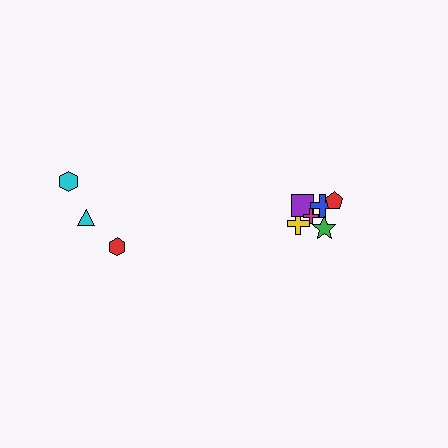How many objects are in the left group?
There are 3 objects.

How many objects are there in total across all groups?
There are 9 objects.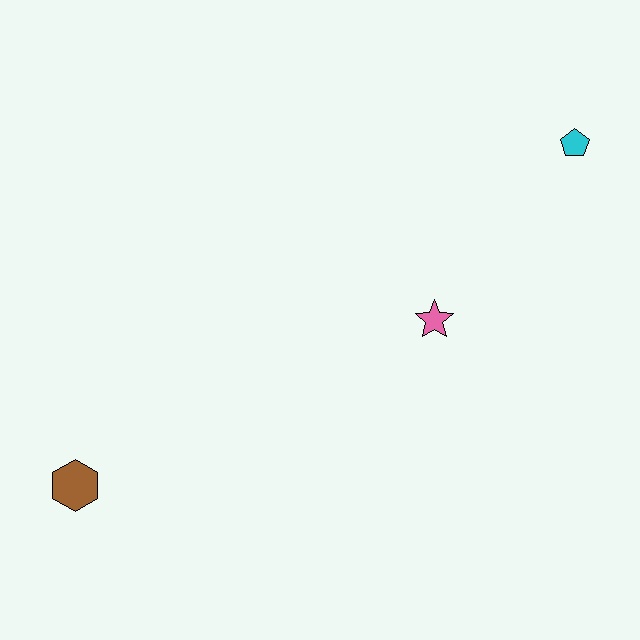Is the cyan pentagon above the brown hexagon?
Yes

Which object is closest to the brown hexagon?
The pink star is closest to the brown hexagon.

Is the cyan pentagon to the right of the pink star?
Yes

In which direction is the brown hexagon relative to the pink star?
The brown hexagon is to the left of the pink star.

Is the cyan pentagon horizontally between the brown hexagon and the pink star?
No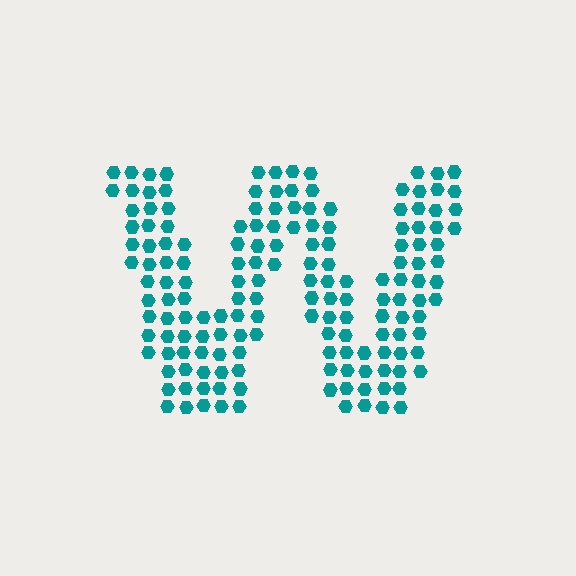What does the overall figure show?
The overall figure shows the letter W.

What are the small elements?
The small elements are hexagons.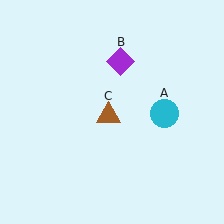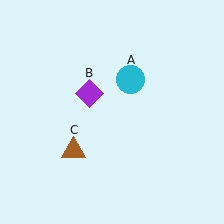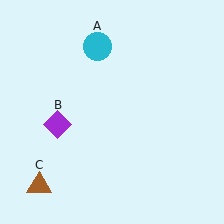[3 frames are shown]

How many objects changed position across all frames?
3 objects changed position: cyan circle (object A), purple diamond (object B), brown triangle (object C).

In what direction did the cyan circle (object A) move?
The cyan circle (object A) moved up and to the left.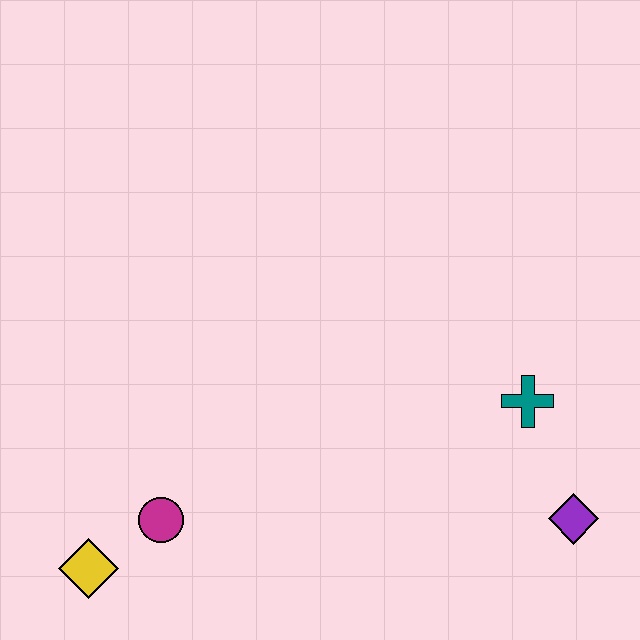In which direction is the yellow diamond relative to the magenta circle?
The yellow diamond is to the left of the magenta circle.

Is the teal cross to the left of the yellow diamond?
No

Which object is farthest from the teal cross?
The yellow diamond is farthest from the teal cross.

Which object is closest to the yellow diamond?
The magenta circle is closest to the yellow diamond.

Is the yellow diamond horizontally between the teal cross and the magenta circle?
No